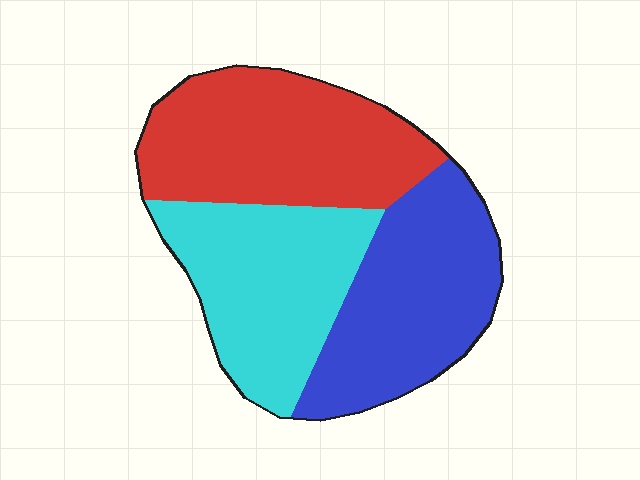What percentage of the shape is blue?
Blue takes up about one third (1/3) of the shape.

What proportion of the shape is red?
Red takes up about three eighths (3/8) of the shape.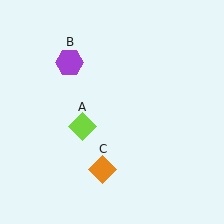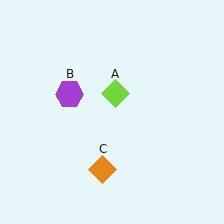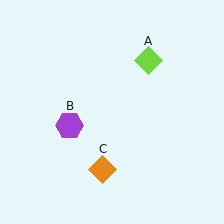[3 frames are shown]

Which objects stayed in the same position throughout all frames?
Orange diamond (object C) remained stationary.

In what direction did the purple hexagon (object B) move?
The purple hexagon (object B) moved down.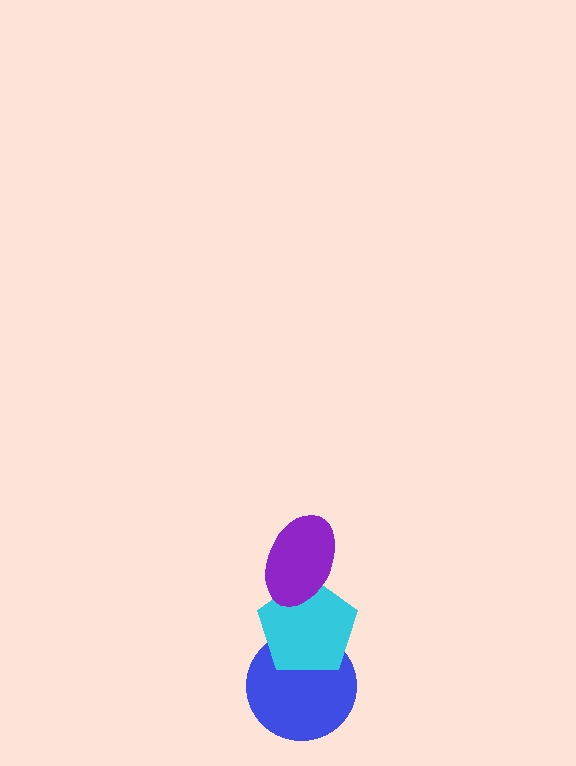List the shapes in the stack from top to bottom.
From top to bottom: the purple ellipse, the cyan pentagon, the blue circle.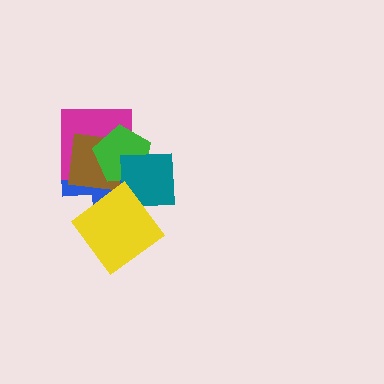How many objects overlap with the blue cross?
5 objects overlap with the blue cross.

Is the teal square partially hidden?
Yes, it is partially covered by another shape.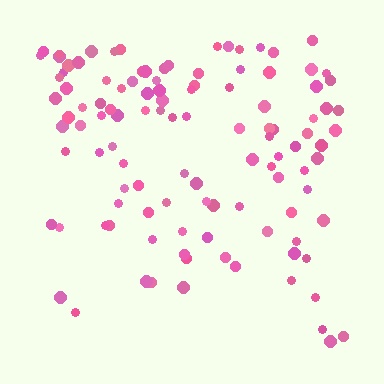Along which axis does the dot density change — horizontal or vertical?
Vertical.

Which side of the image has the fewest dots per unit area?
The bottom.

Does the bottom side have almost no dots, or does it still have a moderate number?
Still a moderate number, just noticeably fewer than the top.